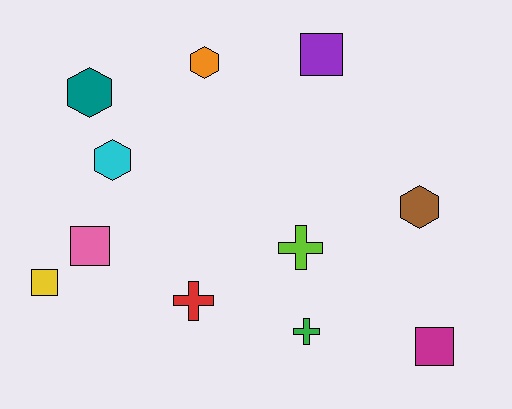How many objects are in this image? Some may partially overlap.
There are 11 objects.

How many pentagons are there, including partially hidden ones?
There are no pentagons.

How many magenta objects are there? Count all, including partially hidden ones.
There is 1 magenta object.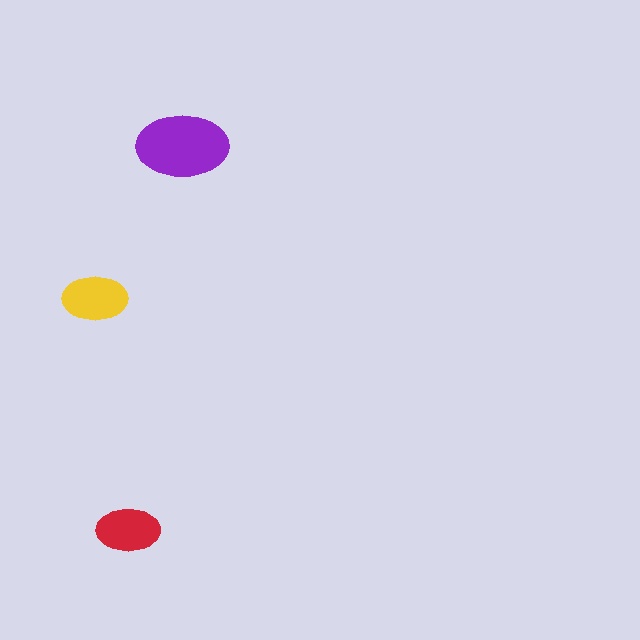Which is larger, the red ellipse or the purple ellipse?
The purple one.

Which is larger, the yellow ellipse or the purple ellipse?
The purple one.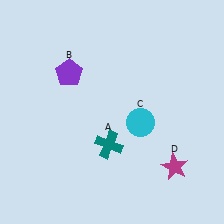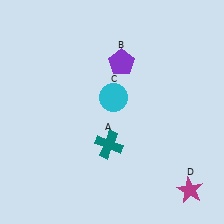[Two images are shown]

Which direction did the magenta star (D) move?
The magenta star (D) moved down.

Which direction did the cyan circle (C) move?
The cyan circle (C) moved left.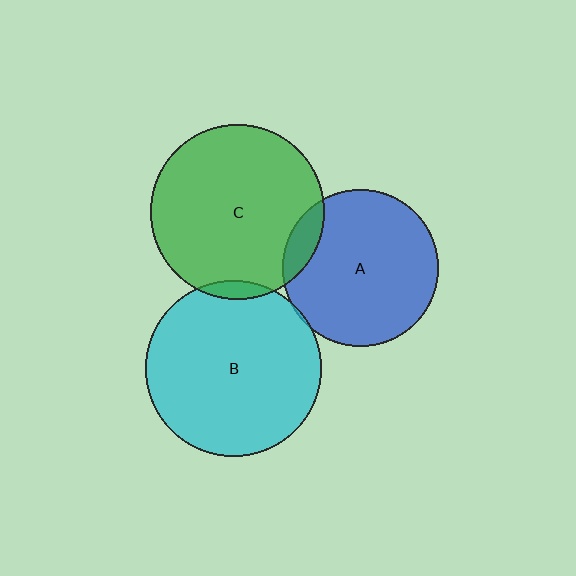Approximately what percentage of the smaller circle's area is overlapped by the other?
Approximately 10%.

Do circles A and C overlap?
Yes.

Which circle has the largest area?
Circle B (cyan).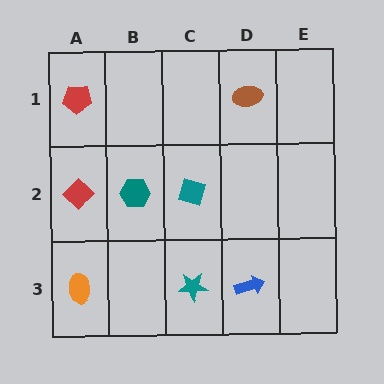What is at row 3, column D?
A blue arrow.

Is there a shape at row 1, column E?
No, that cell is empty.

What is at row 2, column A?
A red diamond.